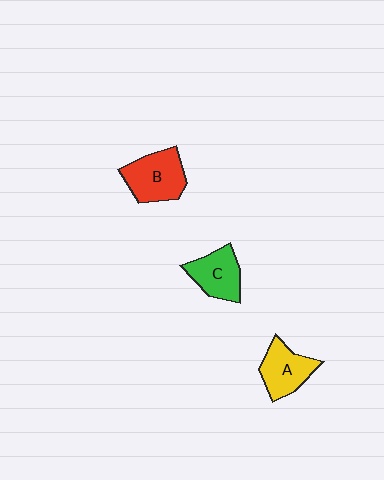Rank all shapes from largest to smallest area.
From largest to smallest: B (red), A (yellow), C (green).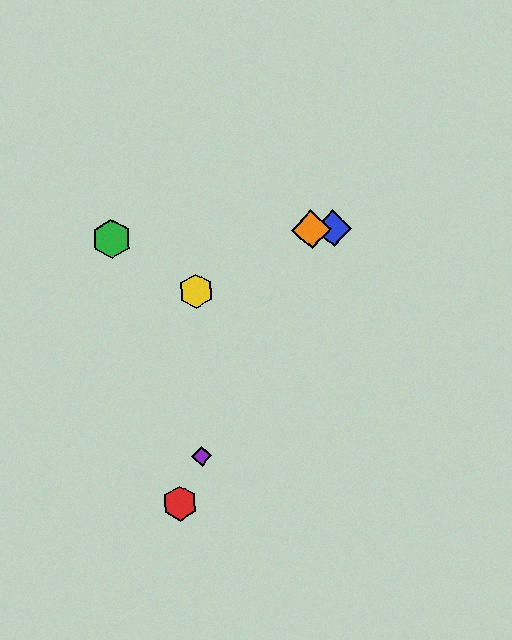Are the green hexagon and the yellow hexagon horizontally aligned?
No, the green hexagon is at y≈239 and the yellow hexagon is at y≈291.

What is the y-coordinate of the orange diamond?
The orange diamond is at y≈229.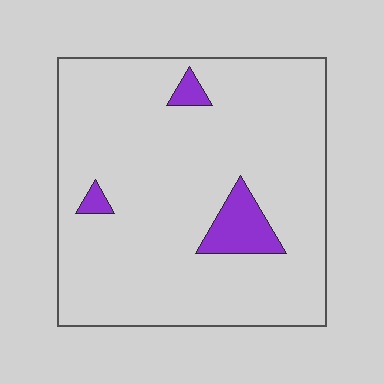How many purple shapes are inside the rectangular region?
3.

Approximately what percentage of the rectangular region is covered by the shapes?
Approximately 5%.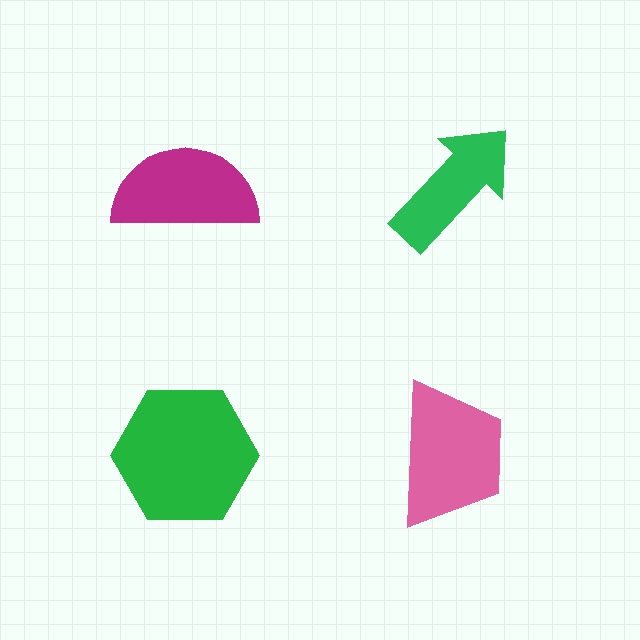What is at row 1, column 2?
A green arrow.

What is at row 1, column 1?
A magenta semicircle.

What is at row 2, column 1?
A green hexagon.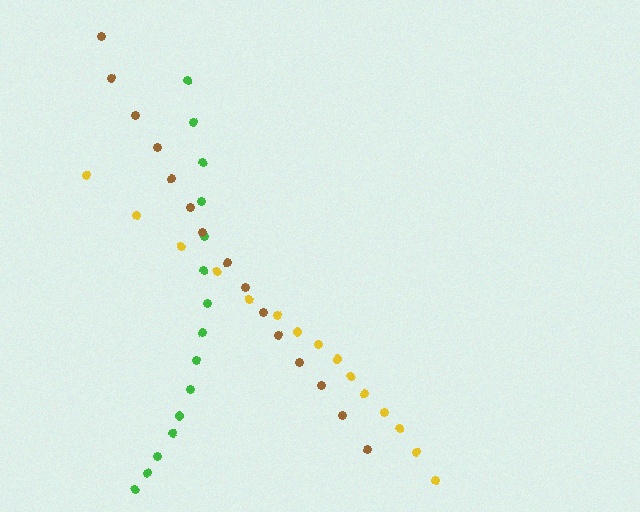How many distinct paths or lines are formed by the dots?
There are 3 distinct paths.